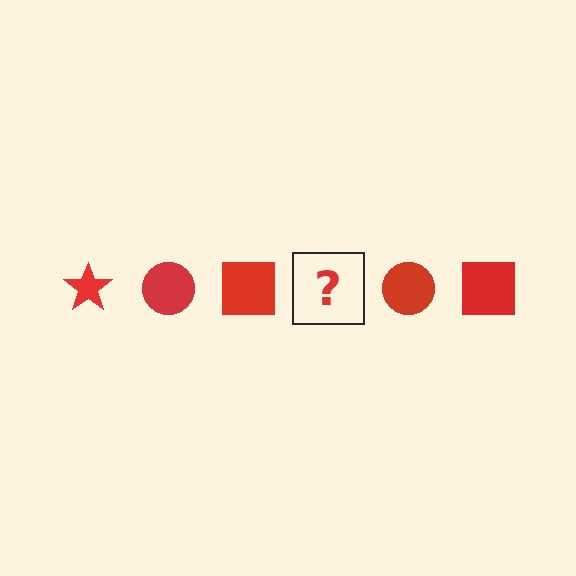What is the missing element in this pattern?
The missing element is a red star.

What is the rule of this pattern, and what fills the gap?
The rule is that the pattern cycles through star, circle, square shapes in red. The gap should be filled with a red star.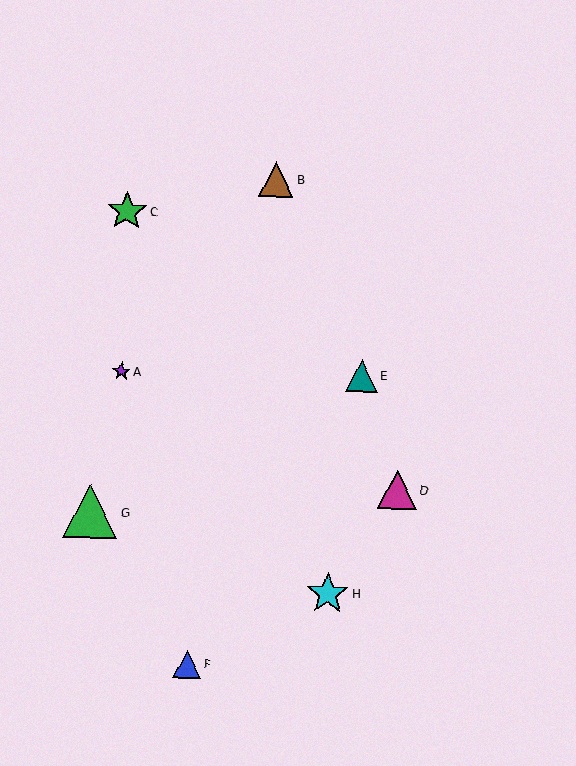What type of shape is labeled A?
Shape A is a purple star.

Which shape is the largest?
The green triangle (labeled G) is the largest.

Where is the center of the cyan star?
The center of the cyan star is at (328, 594).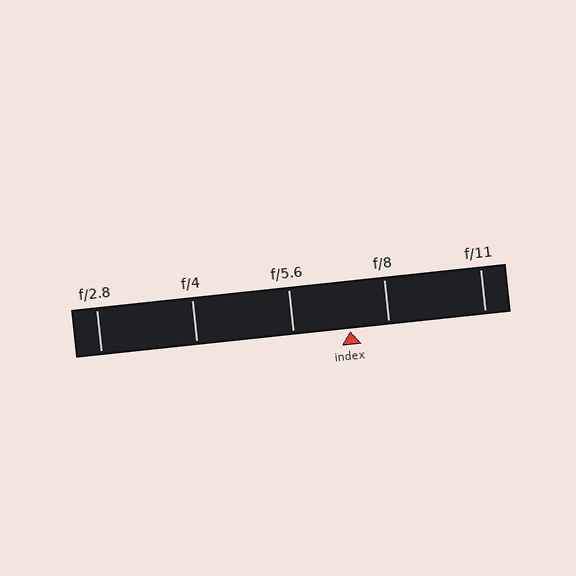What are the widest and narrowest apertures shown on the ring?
The widest aperture shown is f/2.8 and the narrowest is f/11.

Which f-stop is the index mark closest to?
The index mark is closest to f/8.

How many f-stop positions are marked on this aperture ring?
There are 5 f-stop positions marked.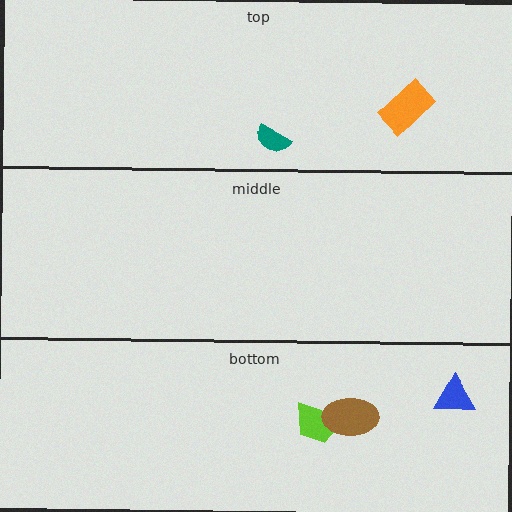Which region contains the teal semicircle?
The top region.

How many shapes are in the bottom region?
3.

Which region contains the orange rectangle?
The top region.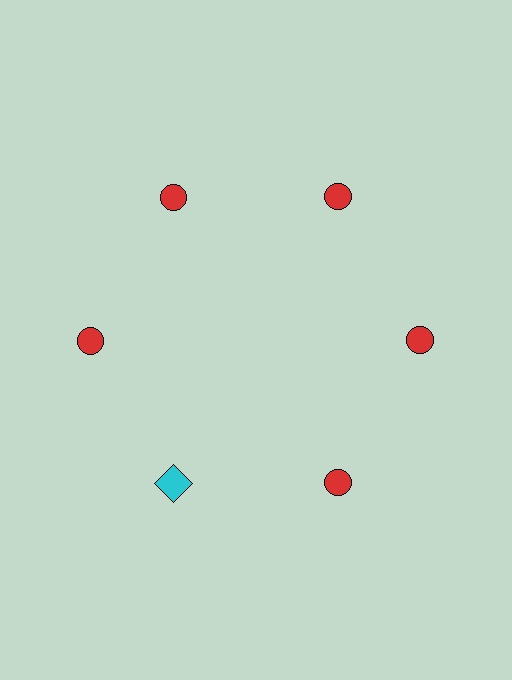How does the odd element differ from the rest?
It differs in both color (cyan instead of red) and shape (square instead of circle).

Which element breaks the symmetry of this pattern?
The cyan square at roughly the 7 o'clock position breaks the symmetry. All other shapes are red circles.